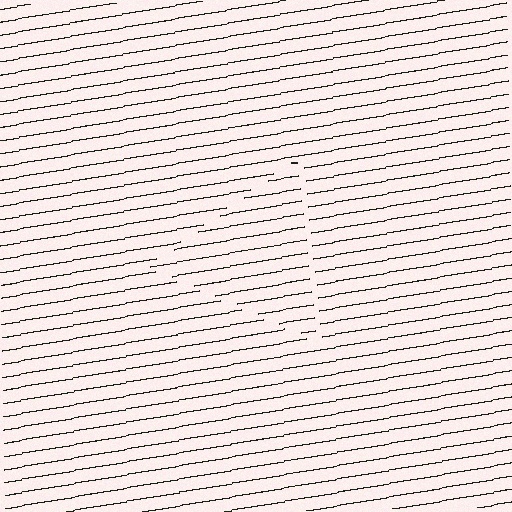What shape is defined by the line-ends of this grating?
An illusory triangle. The interior of the shape contains the same grating, shifted by half a period — the contour is defined by the phase discontinuity where line-ends from the inner and outer gratings abut.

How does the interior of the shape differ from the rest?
The interior of the shape contains the same grating, shifted by half a period — the contour is defined by the phase discontinuity where line-ends from the inner and outer gratings abut.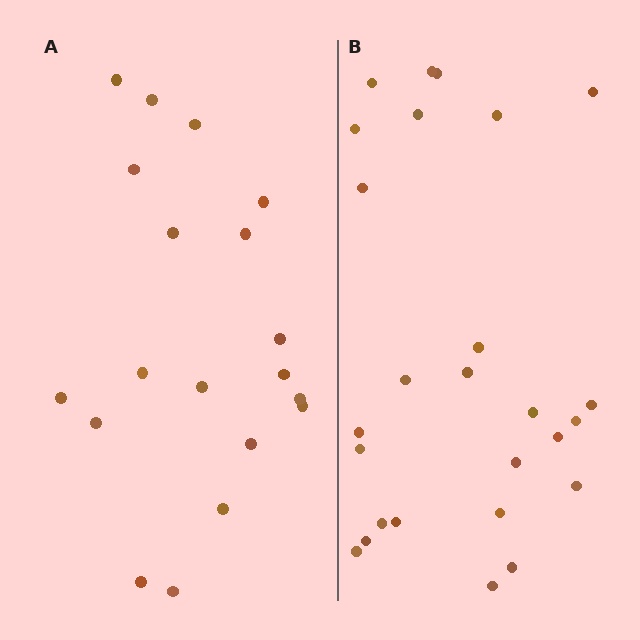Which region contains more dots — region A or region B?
Region B (the right region) has more dots.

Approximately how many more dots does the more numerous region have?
Region B has roughly 8 or so more dots than region A.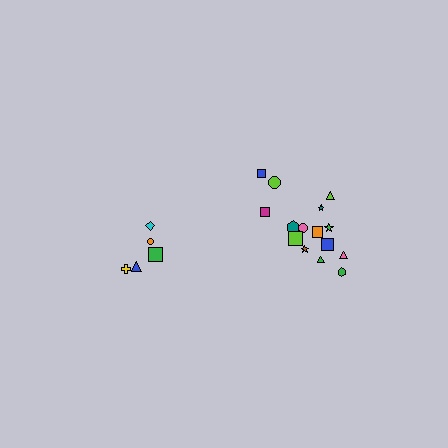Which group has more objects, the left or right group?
The right group.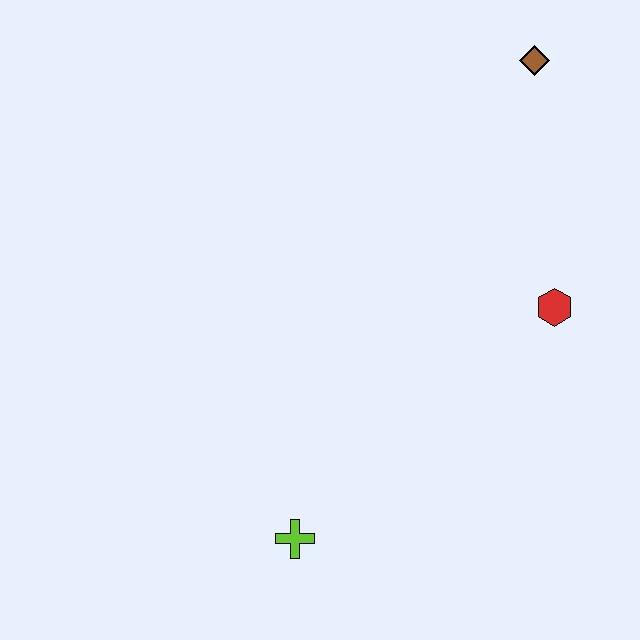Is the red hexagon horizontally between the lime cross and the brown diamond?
No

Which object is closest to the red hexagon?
The brown diamond is closest to the red hexagon.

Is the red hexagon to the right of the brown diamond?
Yes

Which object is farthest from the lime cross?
The brown diamond is farthest from the lime cross.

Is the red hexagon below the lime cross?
No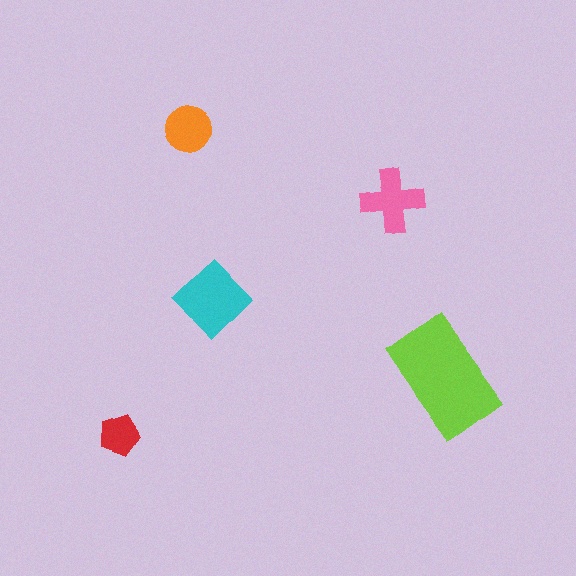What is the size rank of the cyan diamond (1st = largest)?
2nd.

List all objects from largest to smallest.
The lime rectangle, the cyan diamond, the pink cross, the orange circle, the red pentagon.